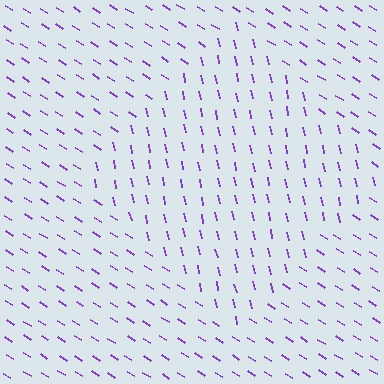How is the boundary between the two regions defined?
The boundary is defined purely by a change in line orientation (approximately 45 degrees difference). All lines are the same color and thickness.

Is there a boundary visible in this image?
Yes, there is a texture boundary formed by a change in line orientation.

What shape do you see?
I see a diamond.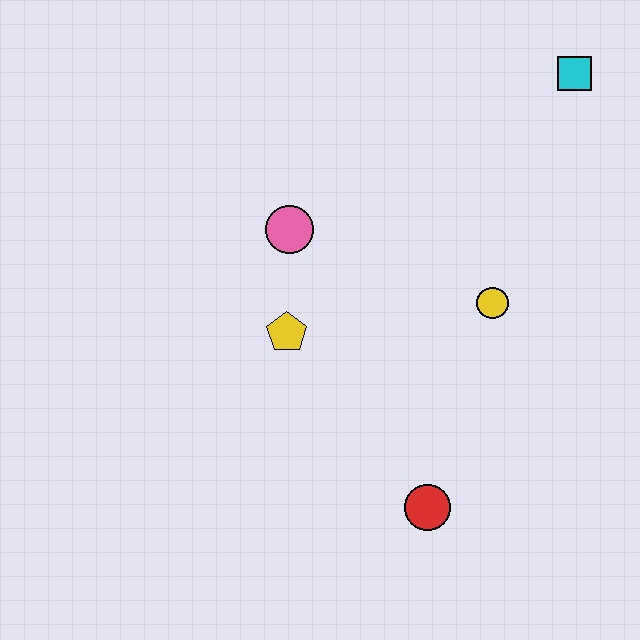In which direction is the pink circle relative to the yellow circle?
The pink circle is to the left of the yellow circle.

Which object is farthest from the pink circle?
The cyan square is farthest from the pink circle.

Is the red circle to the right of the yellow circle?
No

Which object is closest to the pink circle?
The yellow pentagon is closest to the pink circle.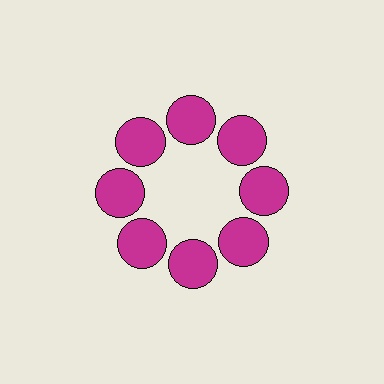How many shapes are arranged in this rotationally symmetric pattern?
There are 8 shapes, arranged in 8 groups of 1.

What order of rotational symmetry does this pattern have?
This pattern has 8-fold rotational symmetry.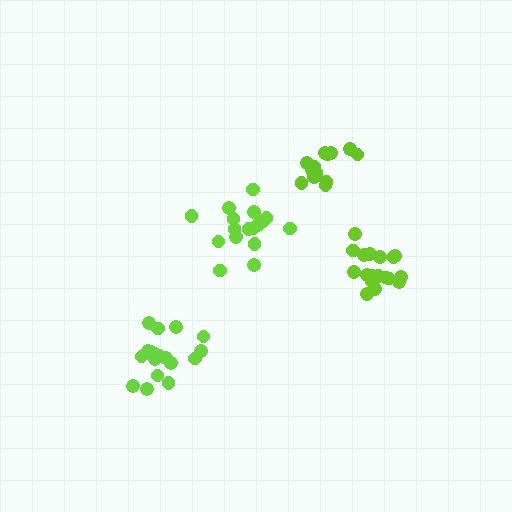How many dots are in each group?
Group 1: 17 dots, Group 2: 14 dots, Group 3: 18 dots, Group 4: 18 dots (67 total).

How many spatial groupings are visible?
There are 4 spatial groupings.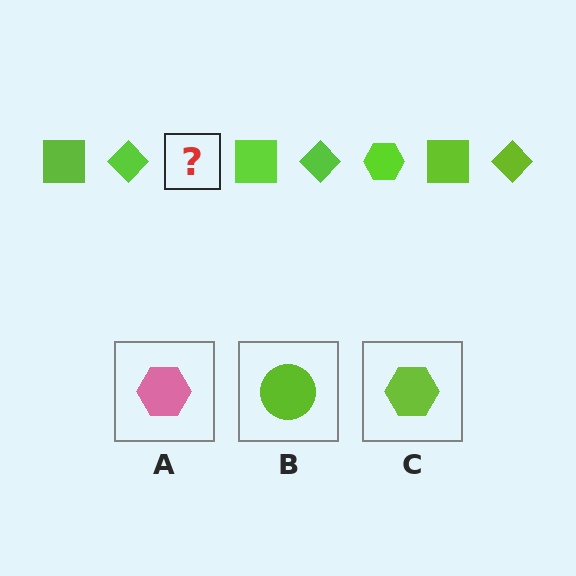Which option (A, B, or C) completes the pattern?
C.